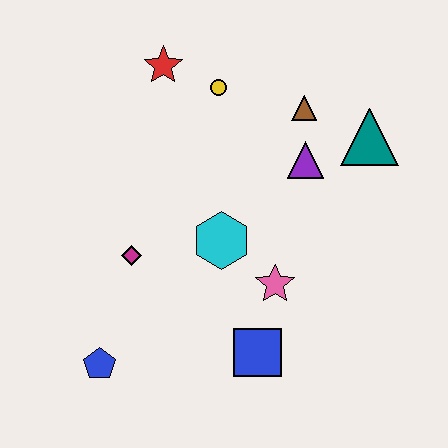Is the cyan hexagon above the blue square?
Yes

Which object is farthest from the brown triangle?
The blue pentagon is farthest from the brown triangle.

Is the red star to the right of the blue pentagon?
Yes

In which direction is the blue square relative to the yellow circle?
The blue square is below the yellow circle.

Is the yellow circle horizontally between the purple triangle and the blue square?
No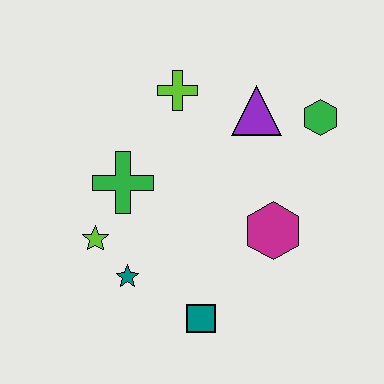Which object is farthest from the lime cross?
The teal square is farthest from the lime cross.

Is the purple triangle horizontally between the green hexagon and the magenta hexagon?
No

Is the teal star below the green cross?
Yes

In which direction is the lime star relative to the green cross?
The lime star is below the green cross.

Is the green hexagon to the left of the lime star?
No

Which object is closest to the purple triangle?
The green hexagon is closest to the purple triangle.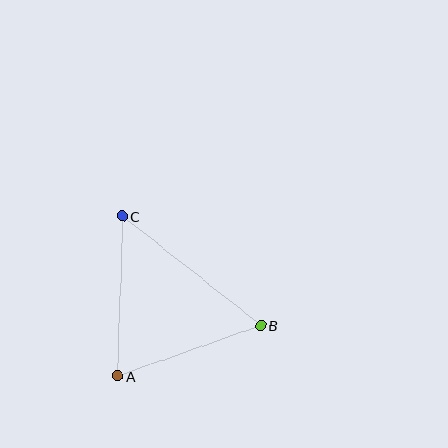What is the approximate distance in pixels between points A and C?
The distance between A and C is approximately 160 pixels.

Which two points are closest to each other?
Points A and B are closest to each other.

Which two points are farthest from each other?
Points B and C are farthest from each other.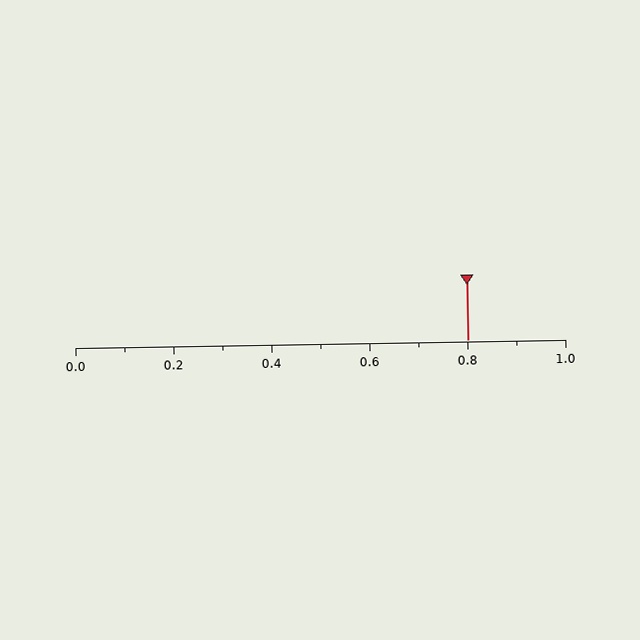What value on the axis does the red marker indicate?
The marker indicates approximately 0.8.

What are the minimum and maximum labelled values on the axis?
The axis runs from 0.0 to 1.0.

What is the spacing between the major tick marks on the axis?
The major ticks are spaced 0.2 apart.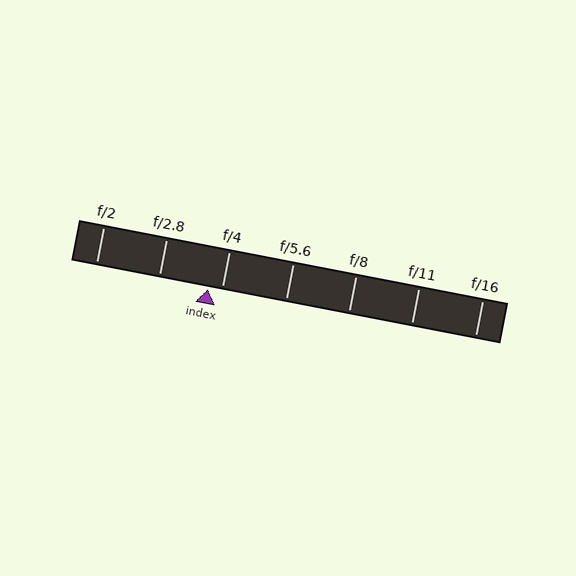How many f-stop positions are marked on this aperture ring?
There are 7 f-stop positions marked.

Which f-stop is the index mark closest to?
The index mark is closest to f/4.